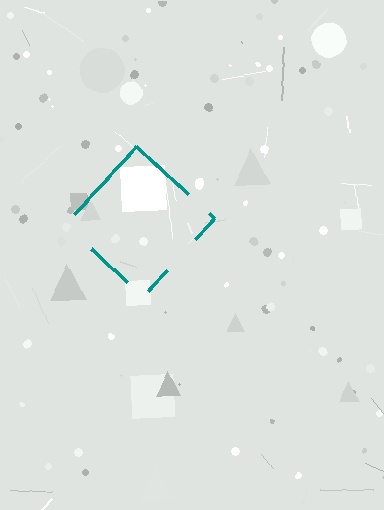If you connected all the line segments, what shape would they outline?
They would outline a diamond.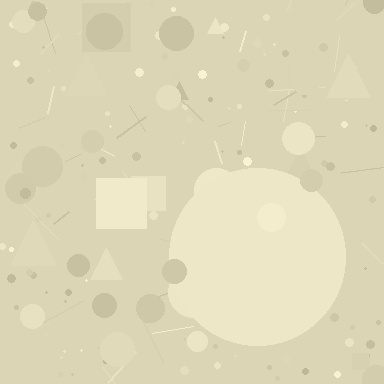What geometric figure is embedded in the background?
A circle is embedded in the background.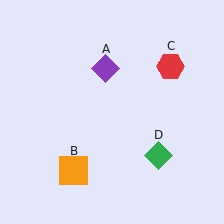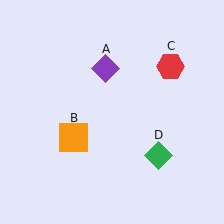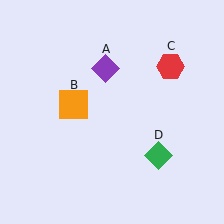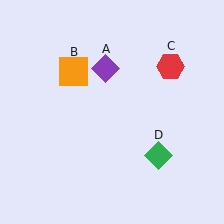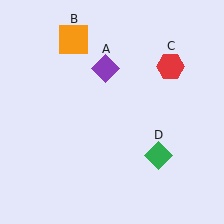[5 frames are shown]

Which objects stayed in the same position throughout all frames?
Purple diamond (object A) and red hexagon (object C) and green diamond (object D) remained stationary.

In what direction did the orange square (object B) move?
The orange square (object B) moved up.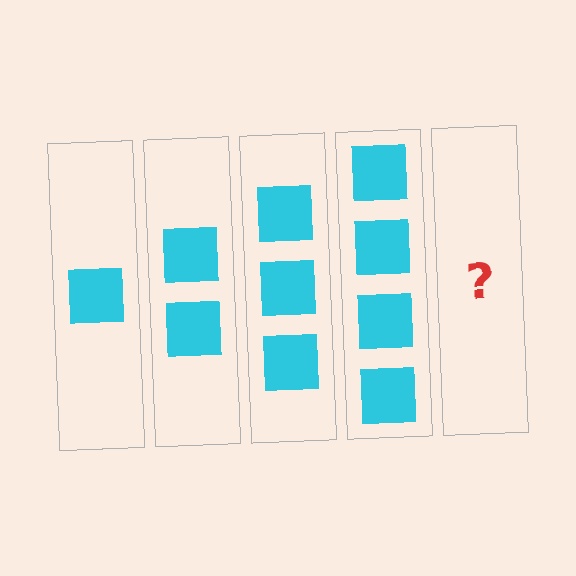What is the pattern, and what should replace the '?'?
The pattern is that each step adds one more square. The '?' should be 5 squares.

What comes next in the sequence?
The next element should be 5 squares.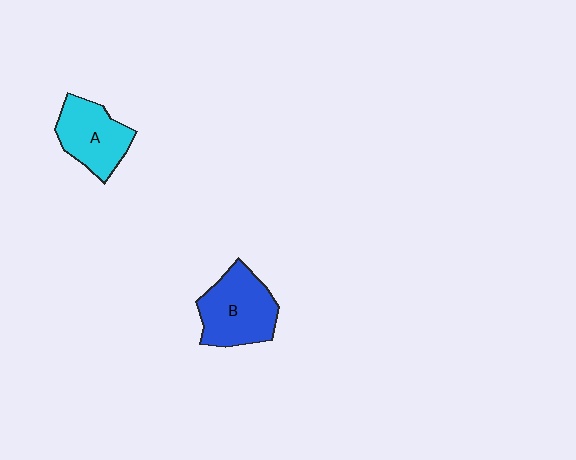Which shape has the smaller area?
Shape A (cyan).